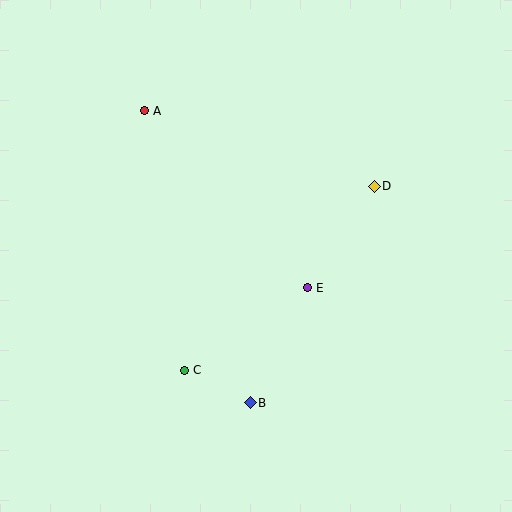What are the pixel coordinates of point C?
Point C is at (185, 370).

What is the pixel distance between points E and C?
The distance between E and C is 148 pixels.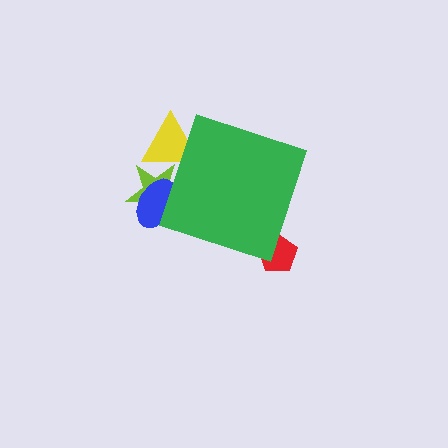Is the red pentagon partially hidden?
Yes, the red pentagon is partially hidden behind the green diamond.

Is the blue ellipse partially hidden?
Yes, the blue ellipse is partially hidden behind the green diamond.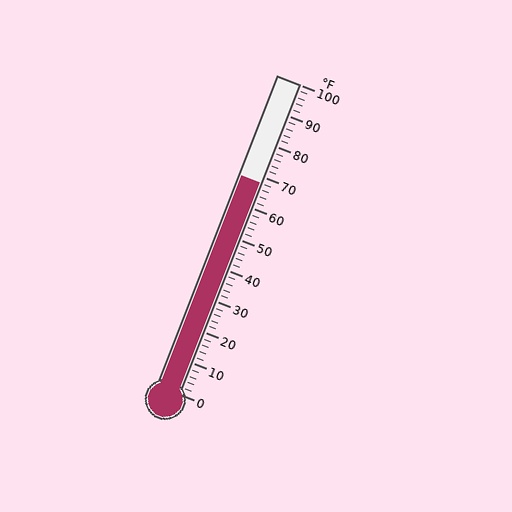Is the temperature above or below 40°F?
The temperature is above 40°F.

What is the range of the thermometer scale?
The thermometer scale ranges from 0°F to 100°F.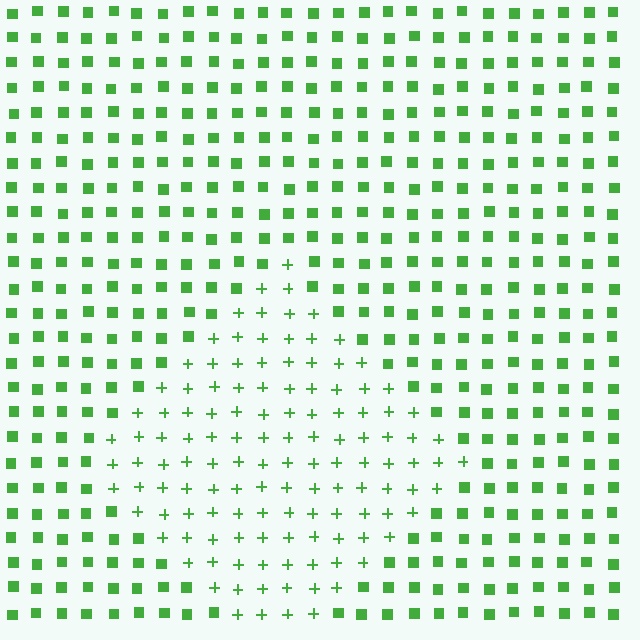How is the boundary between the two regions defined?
The boundary is defined by a change in element shape: plus signs inside vs. squares outside. All elements share the same color and spacing.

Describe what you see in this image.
The image is filled with small green elements arranged in a uniform grid. A diamond-shaped region contains plus signs, while the surrounding area contains squares. The boundary is defined purely by the change in element shape.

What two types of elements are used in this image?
The image uses plus signs inside the diamond region and squares outside it.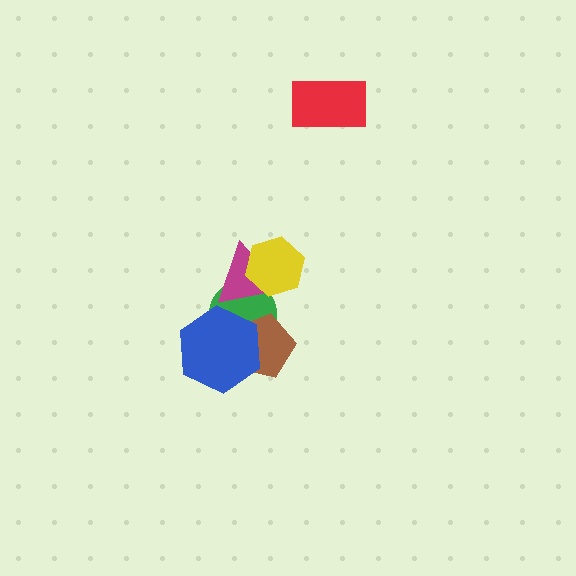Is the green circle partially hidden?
Yes, it is partially covered by another shape.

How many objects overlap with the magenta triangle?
2 objects overlap with the magenta triangle.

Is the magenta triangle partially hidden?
Yes, it is partially covered by another shape.